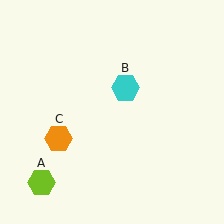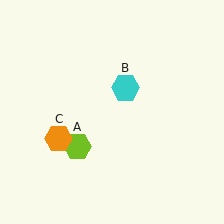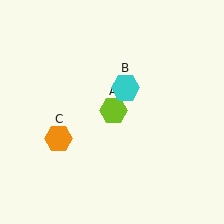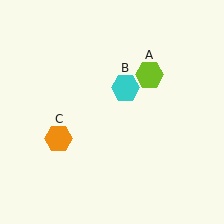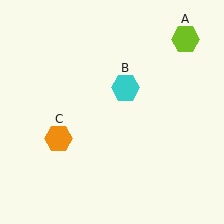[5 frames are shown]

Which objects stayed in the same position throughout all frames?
Cyan hexagon (object B) and orange hexagon (object C) remained stationary.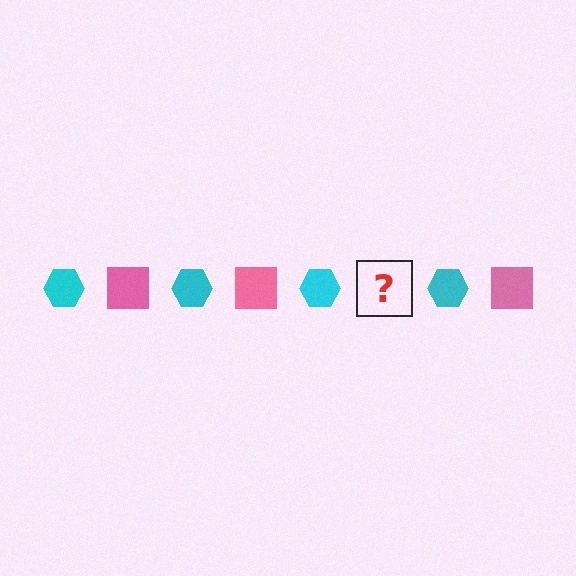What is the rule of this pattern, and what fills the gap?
The rule is that the pattern alternates between cyan hexagon and pink square. The gap should be filled with a pink square.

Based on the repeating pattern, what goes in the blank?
The blank should be a pink square.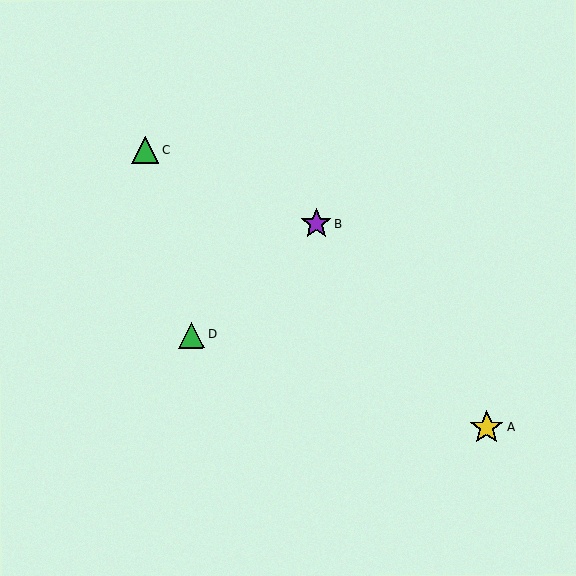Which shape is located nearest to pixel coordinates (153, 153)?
The green triangle (labeled C) at (145, 150) is nearest to that location.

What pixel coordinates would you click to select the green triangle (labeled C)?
Click at (145, 150) to select the green triangle C.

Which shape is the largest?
The yellow star (labeled A) is the largest.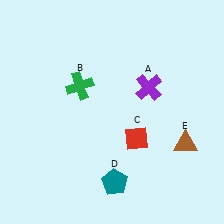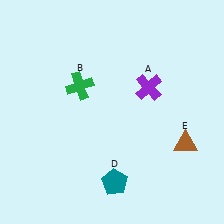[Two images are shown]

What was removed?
The red diamond (C) was removed in Image 2.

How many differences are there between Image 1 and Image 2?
There is 1 difference between the two images.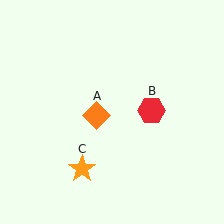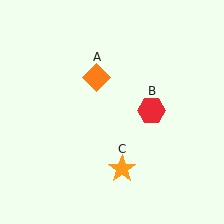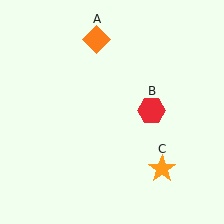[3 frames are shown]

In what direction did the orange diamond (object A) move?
The orange diamond (object A) moved up.